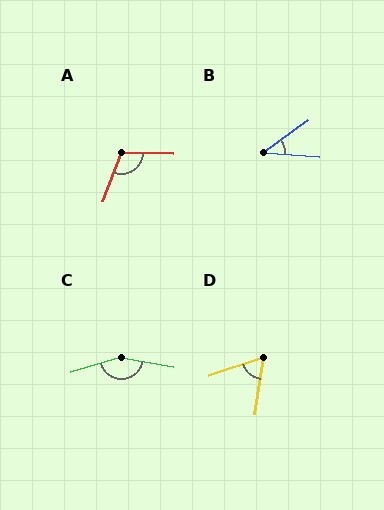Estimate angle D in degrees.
Approximately 64 degrees.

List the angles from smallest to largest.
B (40°), D (64°), A (109°), C (154°).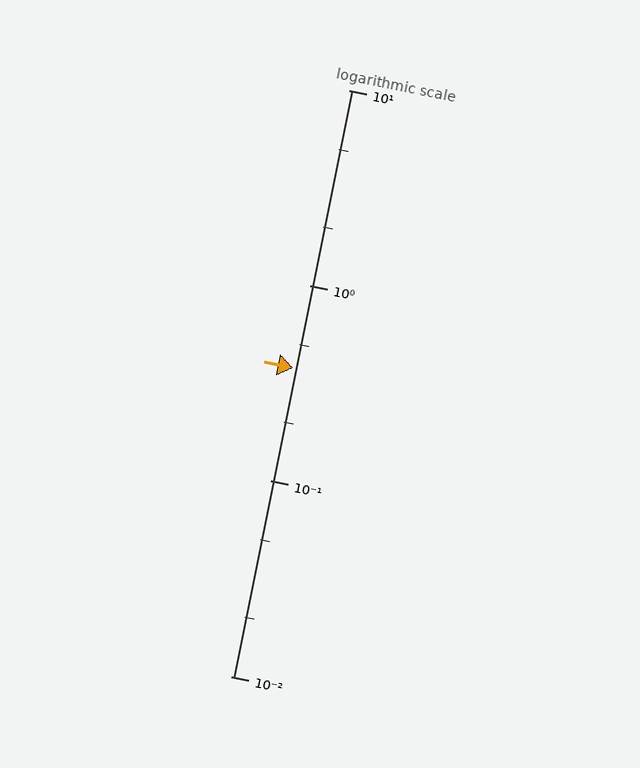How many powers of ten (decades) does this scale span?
The scale spans 3 decades, from 0.01 to 10.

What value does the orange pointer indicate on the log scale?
The pointer indicates approximately 0.38.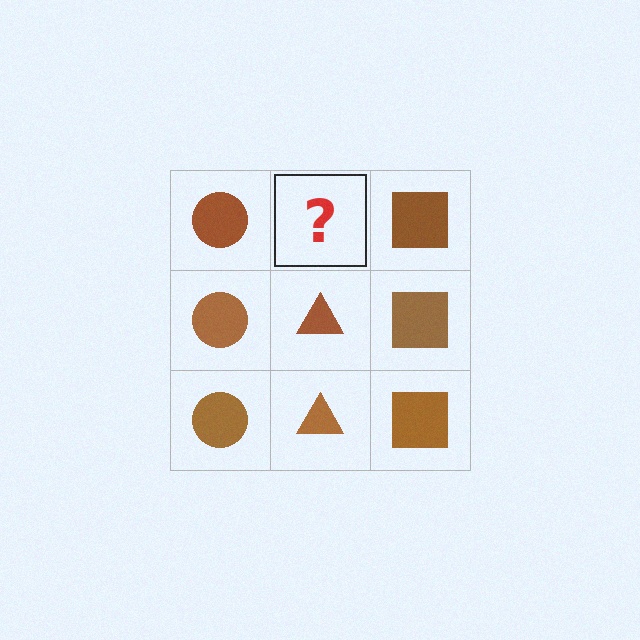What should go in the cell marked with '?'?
The missing cell should contain a brown triangle.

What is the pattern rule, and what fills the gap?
The rule is that each column has a consistent shape. The gap should be filled with a brown triangle.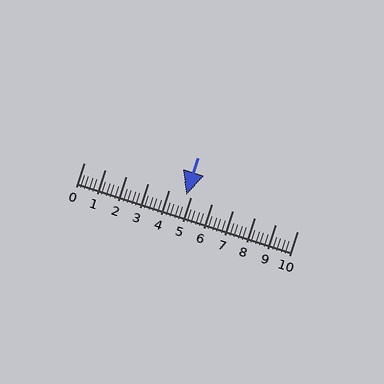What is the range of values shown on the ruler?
The ruler shows values from 0 to 10.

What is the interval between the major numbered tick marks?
The major tick marks are spaced 1 units apart.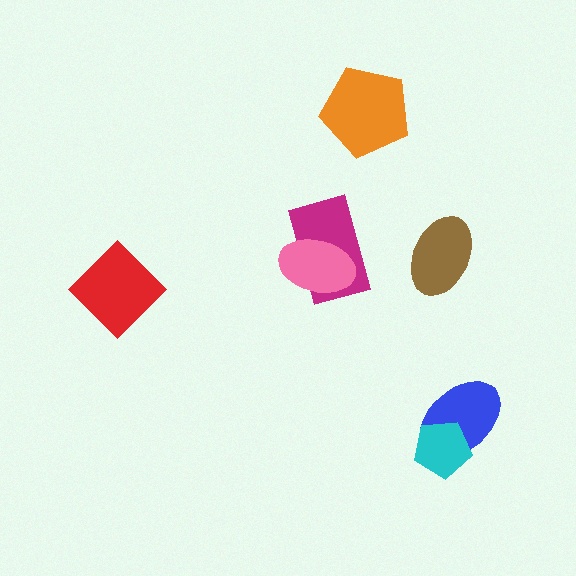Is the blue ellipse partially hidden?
Yes, it is partially covered by another shape.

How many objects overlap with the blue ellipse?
1 object overlaps with the blue ellipse.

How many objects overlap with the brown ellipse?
0 objects overlap with the brown ellipse.